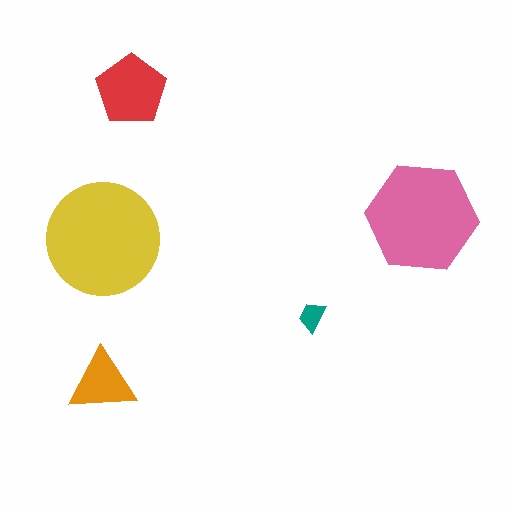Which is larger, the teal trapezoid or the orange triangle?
The orange triangle.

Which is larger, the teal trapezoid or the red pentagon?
The red pentagon.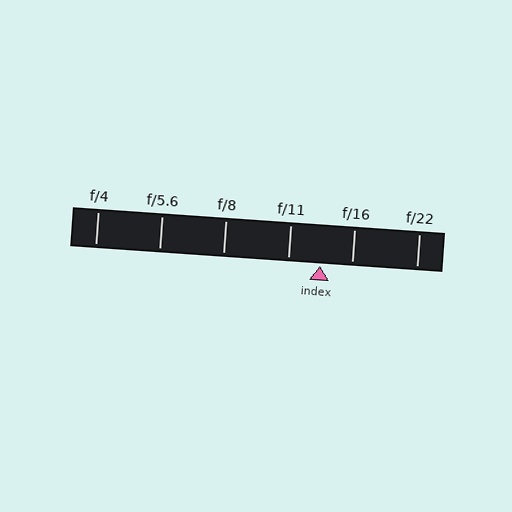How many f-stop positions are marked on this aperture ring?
There are 6 f-stop positions marked.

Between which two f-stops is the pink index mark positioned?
The index mark is between f/11 and f/16.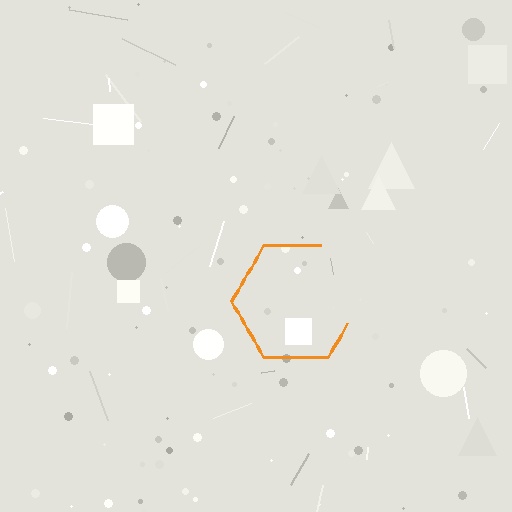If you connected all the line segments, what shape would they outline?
They would outline a hexagon.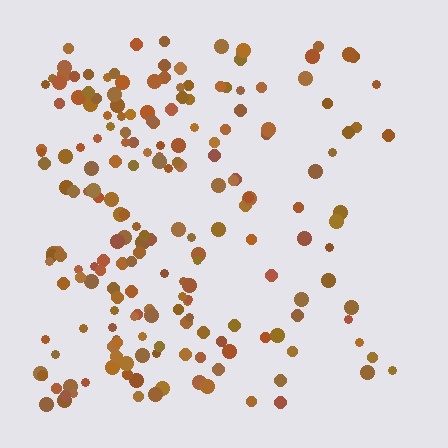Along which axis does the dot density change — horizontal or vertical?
Horizontal.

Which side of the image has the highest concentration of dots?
The left.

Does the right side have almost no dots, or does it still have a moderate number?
Still a moderate number, just noticeably fewer than the left.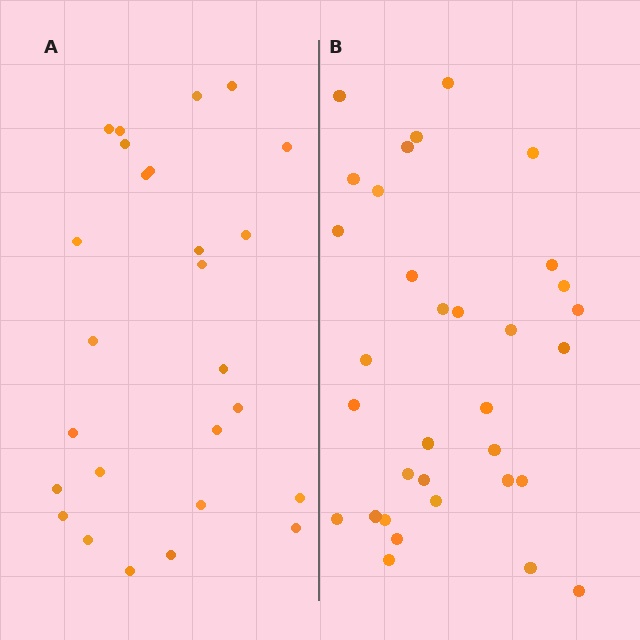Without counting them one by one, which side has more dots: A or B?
Region B (the right region) has more dots.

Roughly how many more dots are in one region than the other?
Region B has roughly 8 or so more dots than region A.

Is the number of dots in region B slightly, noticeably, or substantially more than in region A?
Region B has noticeably more, but not dramatically so. The ratio is roughly 1.3 to 1.